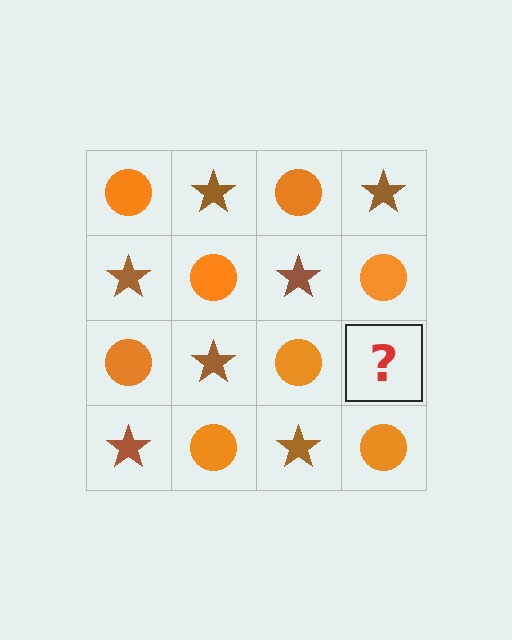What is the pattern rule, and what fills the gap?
The rule is that it alternates orange circle and brown star in a checkerboard pattern. The gap should be filled with a brown star.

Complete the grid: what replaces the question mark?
The question mark should be replaced with a brown star.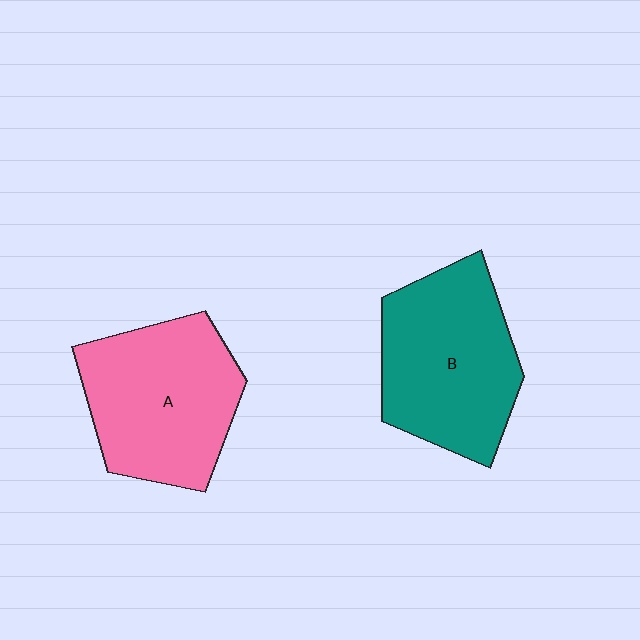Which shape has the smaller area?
Shape A (pink).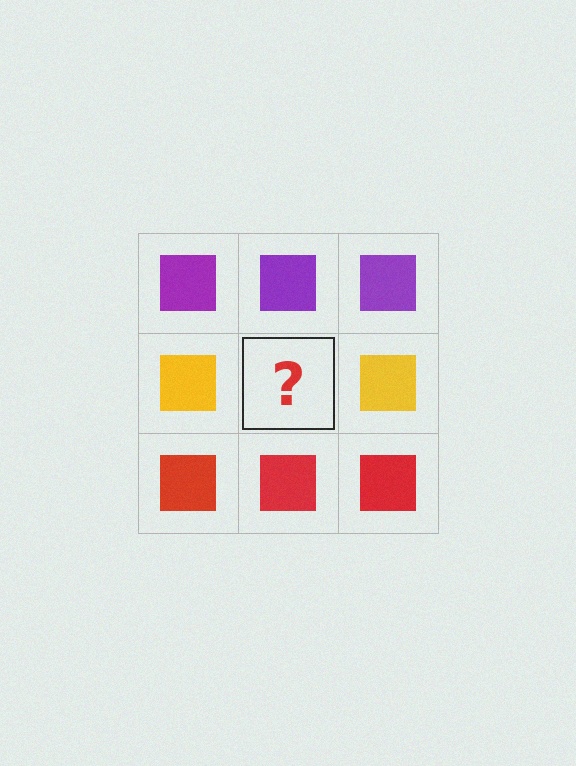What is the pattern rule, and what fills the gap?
The rule is that each row has a consistent color. The gap should be filled with a yellow square.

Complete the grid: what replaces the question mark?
The question mark should be replaced with a yellow square.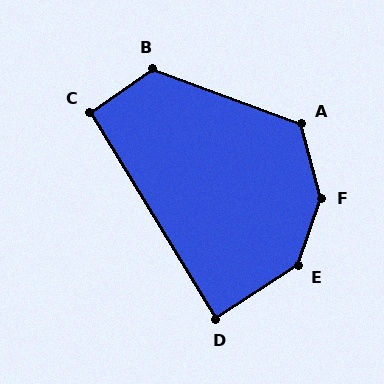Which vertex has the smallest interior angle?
D, at approximately 88 degrees.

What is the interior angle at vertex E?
Approximately 141 degrees (obtuse).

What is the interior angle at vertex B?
Approximately 125 degrees (obtuse).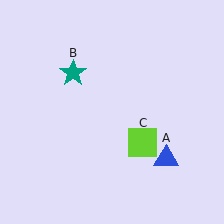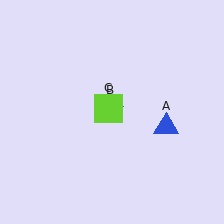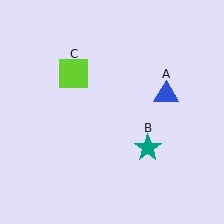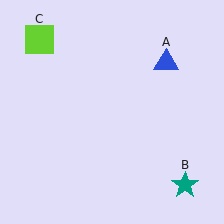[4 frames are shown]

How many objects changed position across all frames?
3 objects changed position: blue triangle (object A), teal star (object B), lime square (object C).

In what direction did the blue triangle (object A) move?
The blue triangle (object A) moved up.